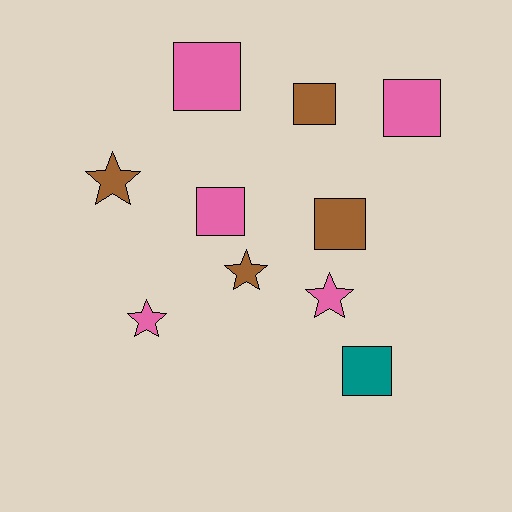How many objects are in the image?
There are 10 objects.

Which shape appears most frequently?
Square, with 6 objects.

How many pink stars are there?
There are 2 pink stars.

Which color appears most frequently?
Pink, with 5 objects.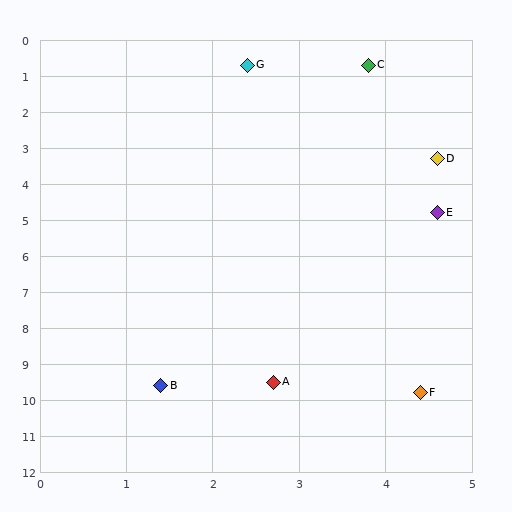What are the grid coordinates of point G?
Point G is at approximately (2.4, 0.7).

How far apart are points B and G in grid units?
Points B and G are about 9.0 grid units apart.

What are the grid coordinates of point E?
Point E is at approximately (4.6, 4.8).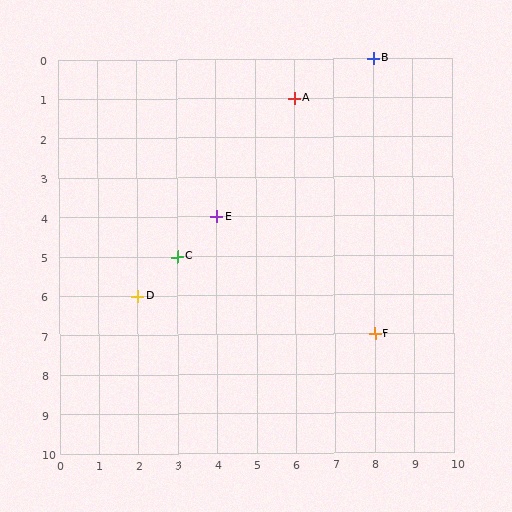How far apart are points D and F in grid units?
Points D and F are 6 columns and 1 row apart (about 6.1 grid units diagonally).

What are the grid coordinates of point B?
Point B is at grid coordinates (8, 0).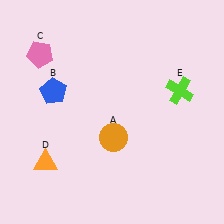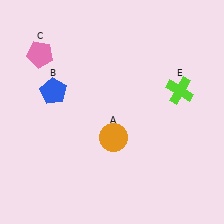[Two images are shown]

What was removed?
The orange triangle (D) was removed in Image 2.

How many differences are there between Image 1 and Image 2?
There is 1 difference between the two images.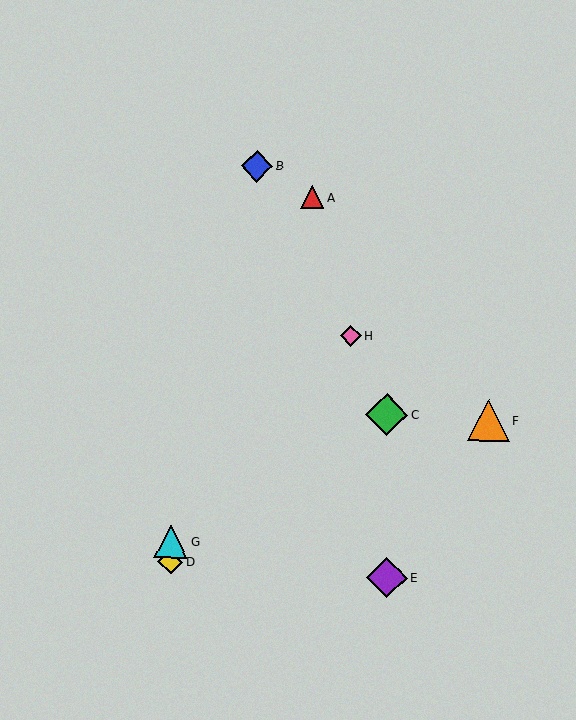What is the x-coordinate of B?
Object B is at x≈257.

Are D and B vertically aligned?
No, D is at x≈171 and B is at x≈257.